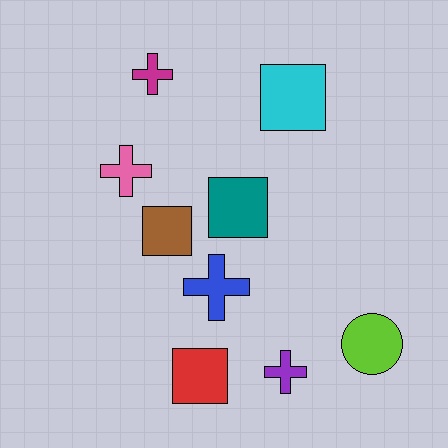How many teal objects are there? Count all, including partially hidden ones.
There is 1 teal object.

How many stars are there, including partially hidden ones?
There are no stars.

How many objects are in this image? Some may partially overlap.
There are 9 objects.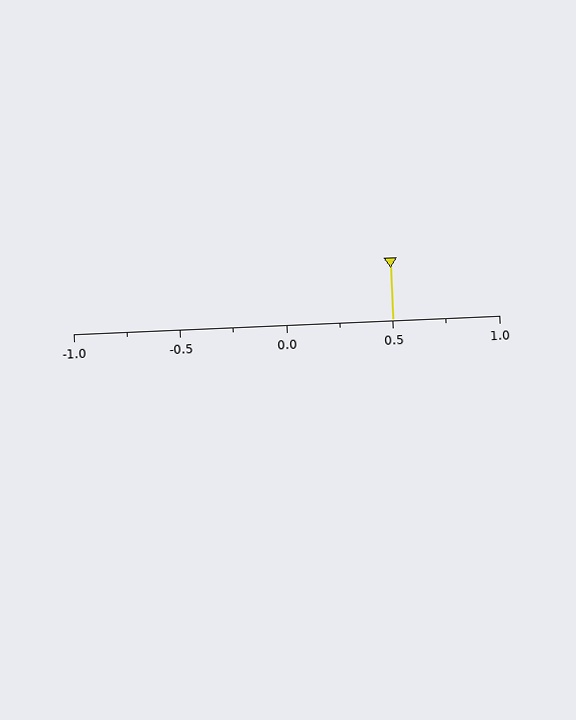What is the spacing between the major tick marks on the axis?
The major ticks are spaced 0.5 apart.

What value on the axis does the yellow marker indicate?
The marker indicates approximately 0.5.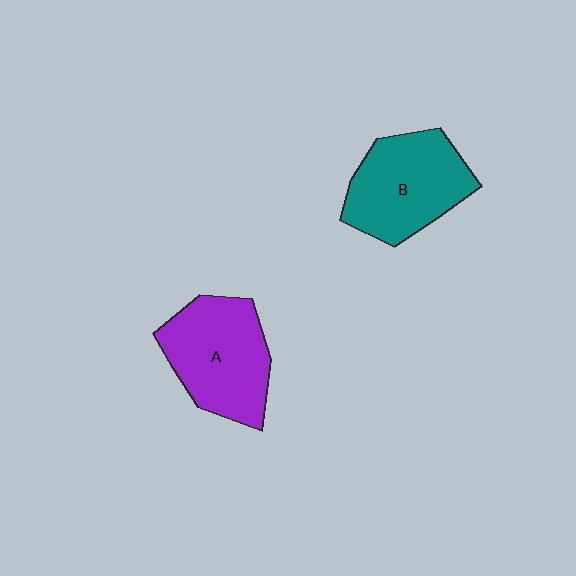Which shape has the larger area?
Shape A (purple).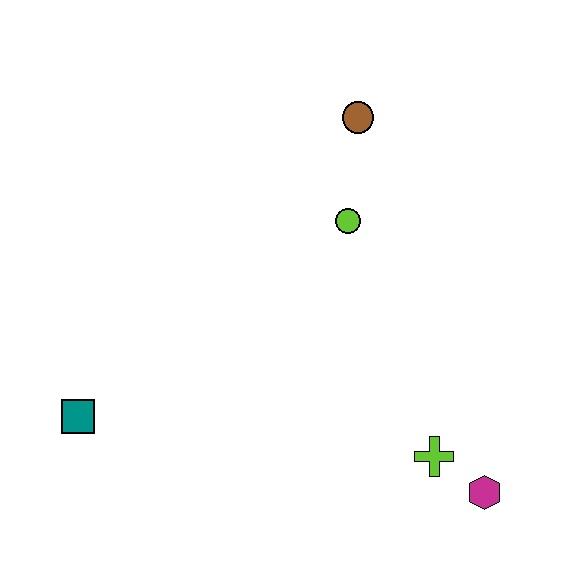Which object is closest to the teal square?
The lime circle is closest to the teal square.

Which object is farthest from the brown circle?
The teal square is farthest from the brown circle.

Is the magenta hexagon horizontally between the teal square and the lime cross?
No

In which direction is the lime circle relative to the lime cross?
The lime circle is above the lime cross.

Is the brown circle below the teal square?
No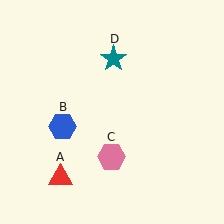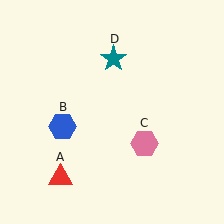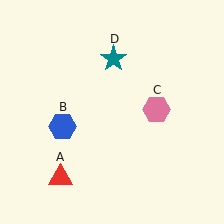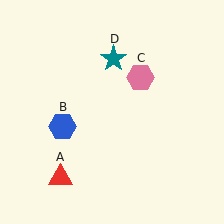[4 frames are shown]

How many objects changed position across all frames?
1 object changed position: pink hexagon (object C).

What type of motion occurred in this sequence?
The pink hexagon (object C) rotated counterclockwise around the center of the scene.